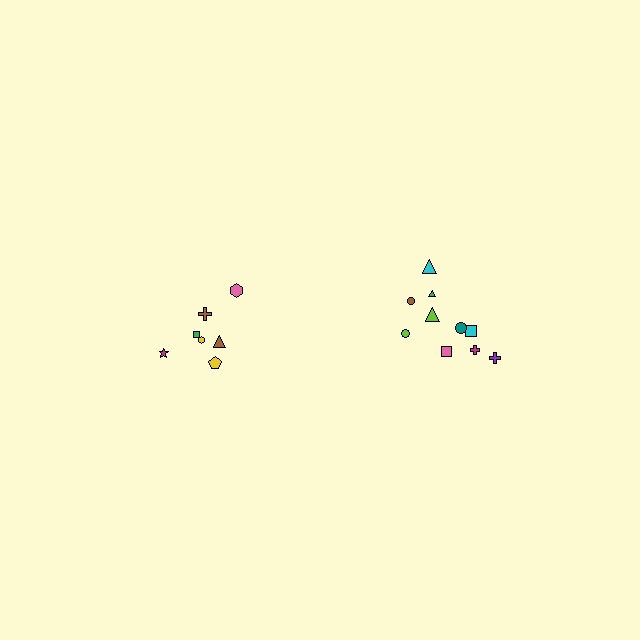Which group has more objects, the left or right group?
The right group.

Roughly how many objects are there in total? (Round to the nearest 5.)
Roughly 15 objects in total.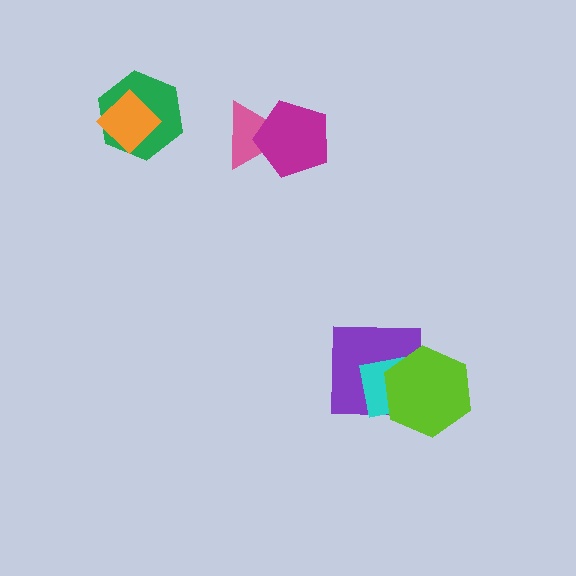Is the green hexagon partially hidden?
Yes, it is partially covered by another shape.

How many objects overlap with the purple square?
2 objects overlap with the purple square.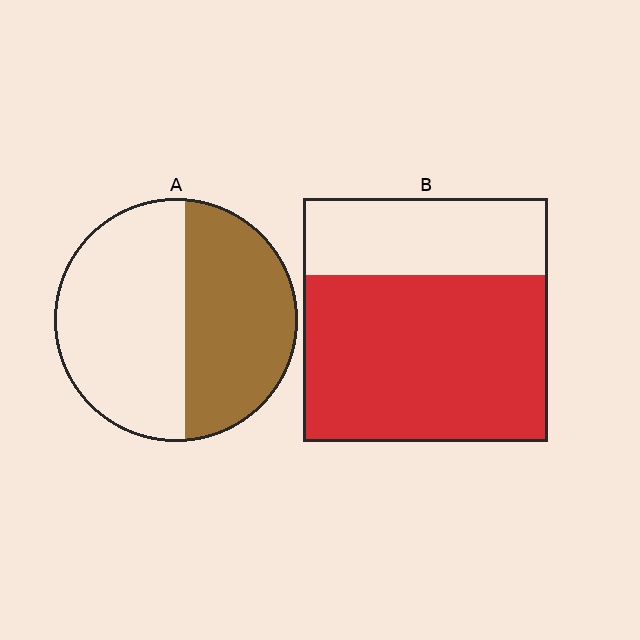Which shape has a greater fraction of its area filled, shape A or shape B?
Shape B.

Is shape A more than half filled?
No.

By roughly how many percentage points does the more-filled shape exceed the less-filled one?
By roughly 25 percentage points (B over A).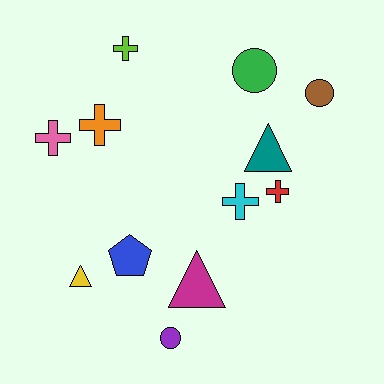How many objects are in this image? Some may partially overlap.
There are 12 objects.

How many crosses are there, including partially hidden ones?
There are 5 crosses.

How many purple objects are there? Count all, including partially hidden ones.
There is 1 purple object.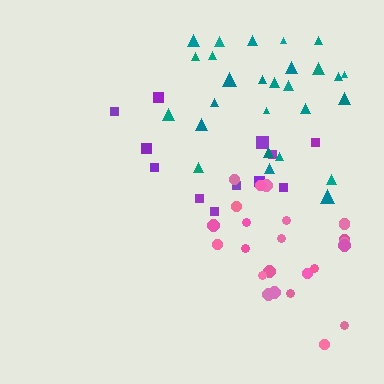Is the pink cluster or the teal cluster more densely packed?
Teal.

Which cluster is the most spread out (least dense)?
Purple.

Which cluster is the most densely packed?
Teal.